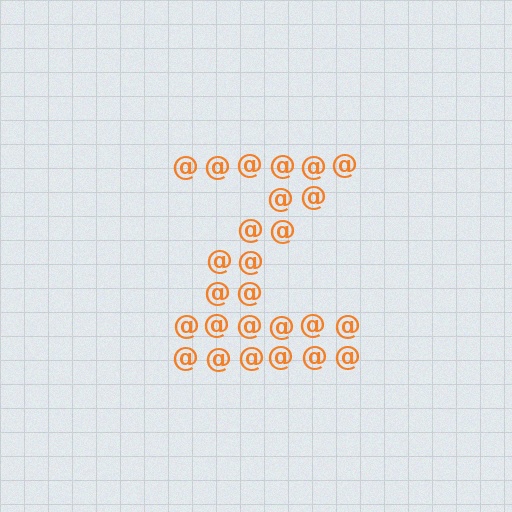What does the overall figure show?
The overall figure shows the letter Z.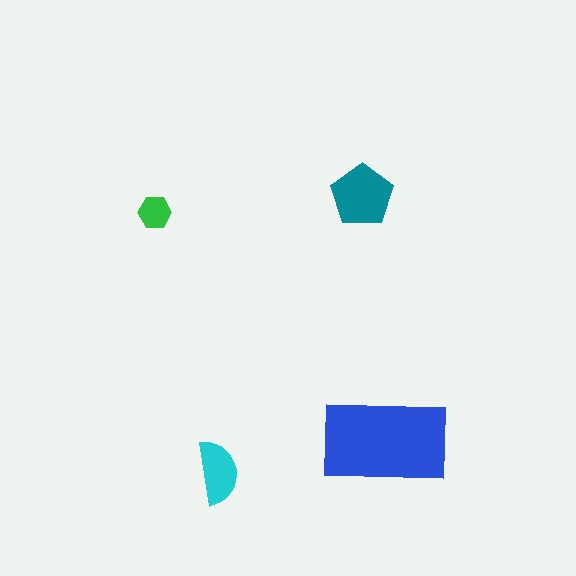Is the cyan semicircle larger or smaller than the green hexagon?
Larger.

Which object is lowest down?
The cyan semicircle is bottommost.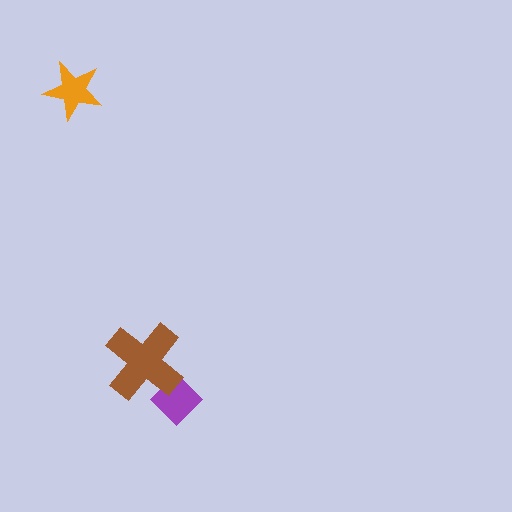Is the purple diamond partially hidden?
Yes, it is partially covered by another shape.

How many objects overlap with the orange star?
0 objects overlap with the orange star.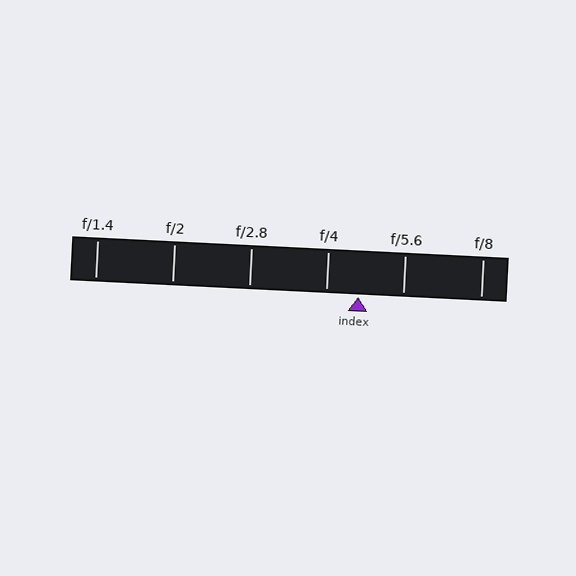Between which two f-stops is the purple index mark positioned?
The index mark is between f/4 and f/5.6.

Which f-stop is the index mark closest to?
The index mark is closest to f/4.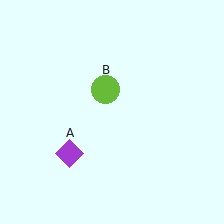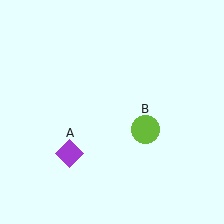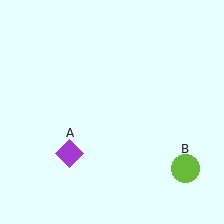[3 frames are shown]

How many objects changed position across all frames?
1 object changed position: lime circle (object B).